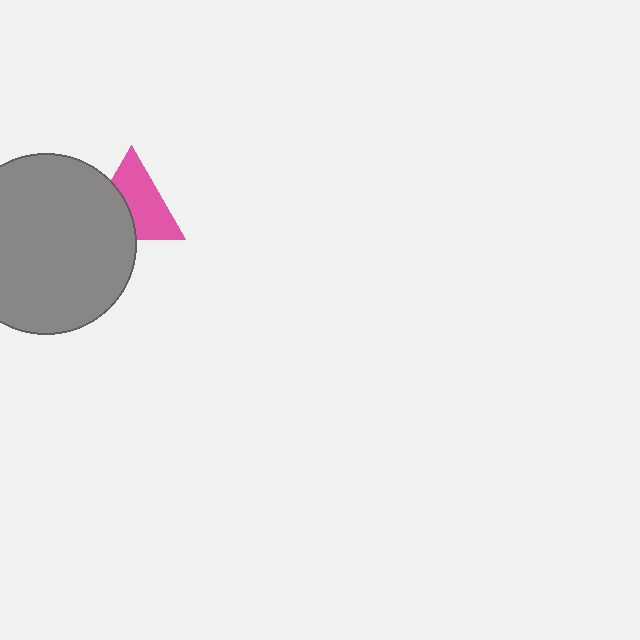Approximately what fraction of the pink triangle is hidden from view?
Roughly 39% of the pink triangle is hidden behind the gray circle.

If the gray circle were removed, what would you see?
You would see the complete pink triangle.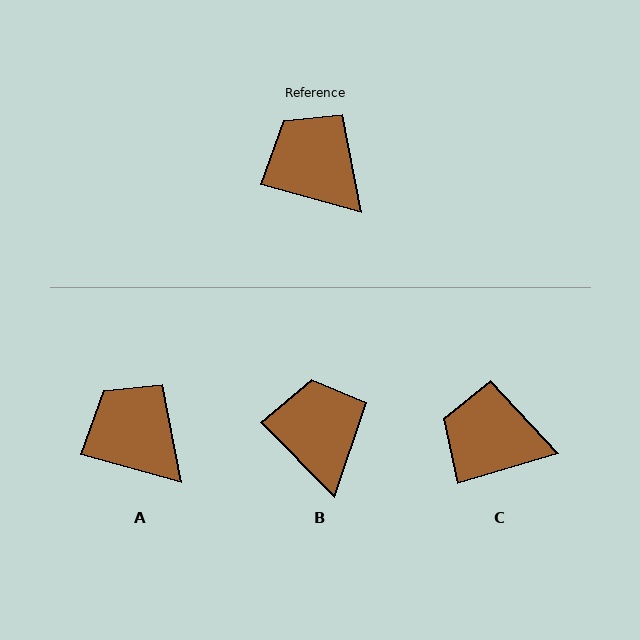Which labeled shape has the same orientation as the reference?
A.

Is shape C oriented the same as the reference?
No, it is off by about 32 degrees.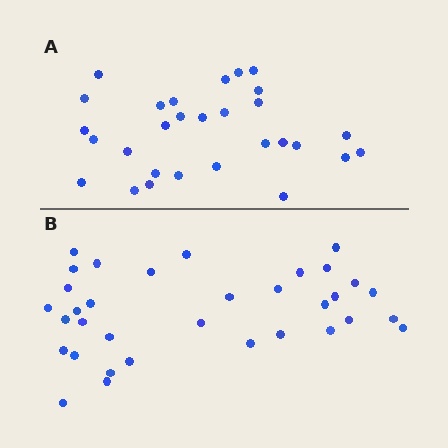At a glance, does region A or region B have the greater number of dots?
Region B (the bottom region) has more dots.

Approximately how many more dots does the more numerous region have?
Region B has about 5 more dots than region A.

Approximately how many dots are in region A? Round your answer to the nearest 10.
About 30 dots. (The exact count is 29, which rounds to 30.)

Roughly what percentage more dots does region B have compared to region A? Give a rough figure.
About 15% more.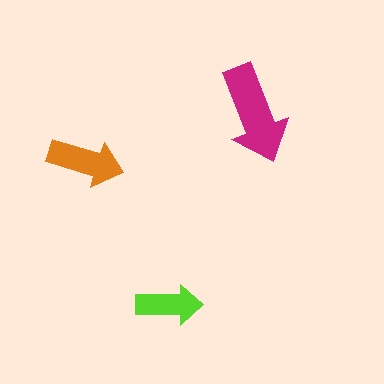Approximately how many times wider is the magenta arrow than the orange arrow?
About 1.5 times wider.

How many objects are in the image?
There are 3 objects in the image.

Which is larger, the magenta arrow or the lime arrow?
The magenta one.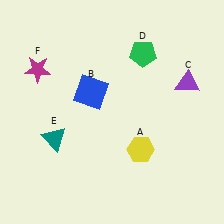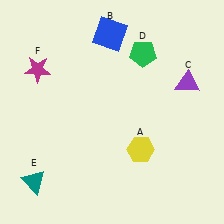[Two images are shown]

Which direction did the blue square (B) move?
The blue square (B) moved up.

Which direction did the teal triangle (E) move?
The teal triangle (E) moved down.